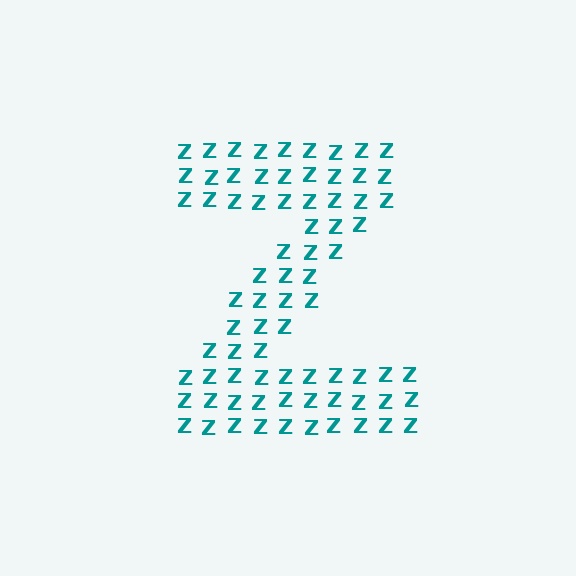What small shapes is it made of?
It is made of small letter Z's.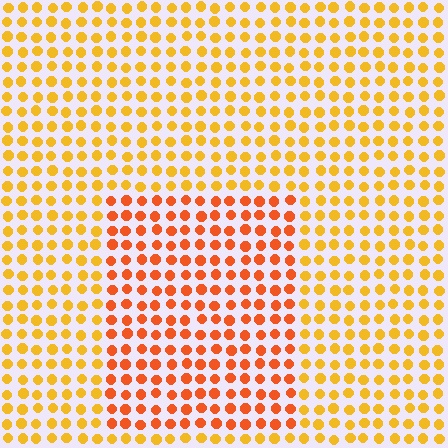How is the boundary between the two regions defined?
The boundary is defined purely by a slight shift in hue (about 29 degrees). Spacing, size, and orientation are identical on both sides.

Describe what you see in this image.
The image is filled with small yellow elements in a uniform arrangement. A rectangle-shaped region is visible where the elements are tinted to a slightly different hue, forming a subtle color boundary.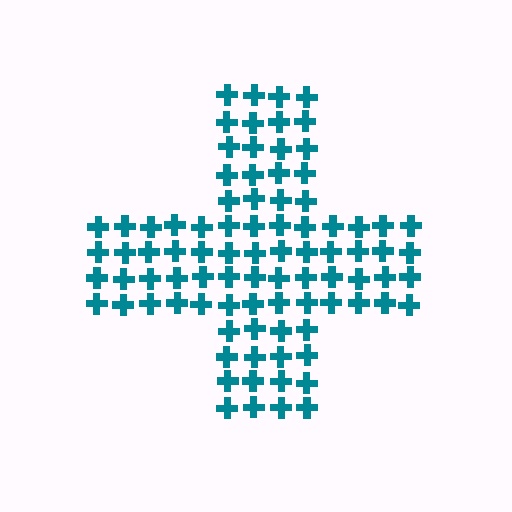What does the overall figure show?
The overall figure shows a cross.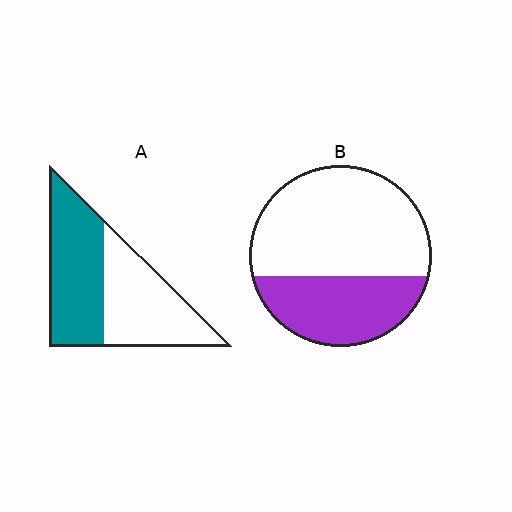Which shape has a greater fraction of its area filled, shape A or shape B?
Shape A.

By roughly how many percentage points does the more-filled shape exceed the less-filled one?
By roughly 15 percentage points (A over B).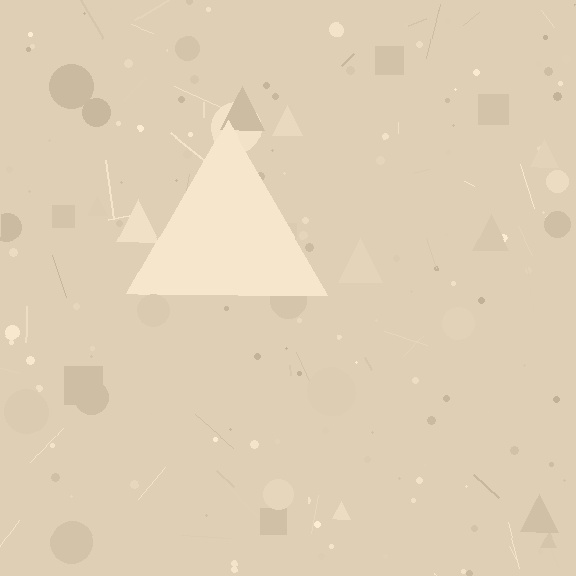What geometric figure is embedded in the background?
A triangle is embedded in the background.